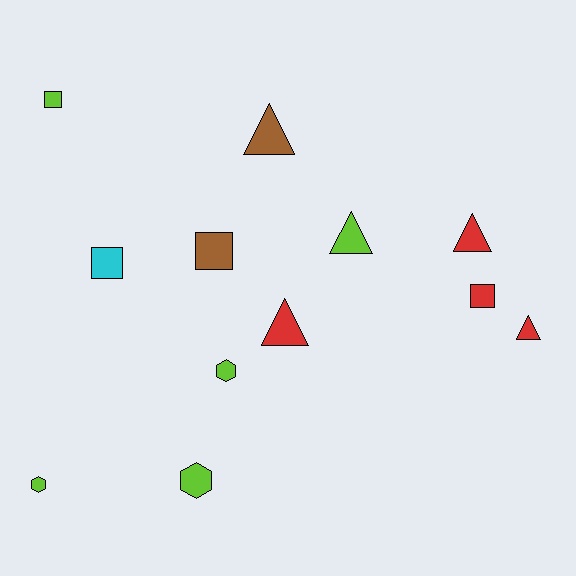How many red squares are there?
There is 1 red square.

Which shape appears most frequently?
Triangle, with 5 objects.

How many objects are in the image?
There are 12 objects.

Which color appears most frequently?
Lime, with 5 objects.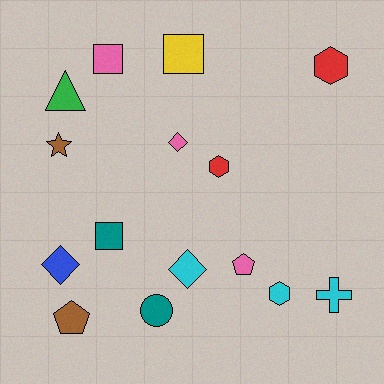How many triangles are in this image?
There is 1 triangle.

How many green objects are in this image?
There is 1 green object.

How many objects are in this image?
There are 15 objects.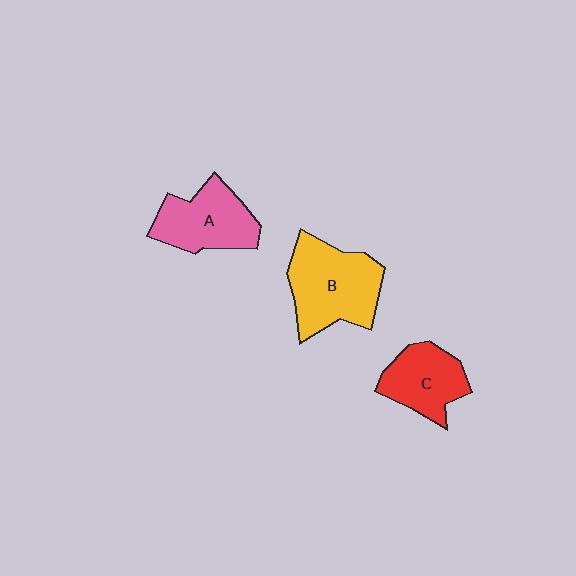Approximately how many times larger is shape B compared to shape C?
Approximately 1.5 times.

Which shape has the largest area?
Shape B (yellow).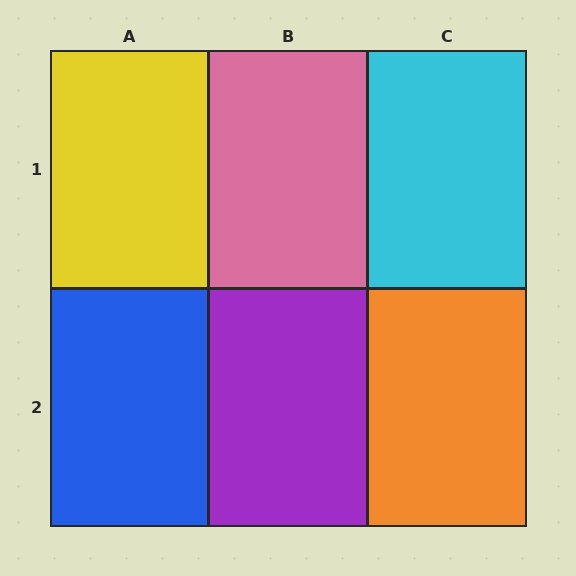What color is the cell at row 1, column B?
Pink.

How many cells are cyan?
1 cell is cyan.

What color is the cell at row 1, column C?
Cyan.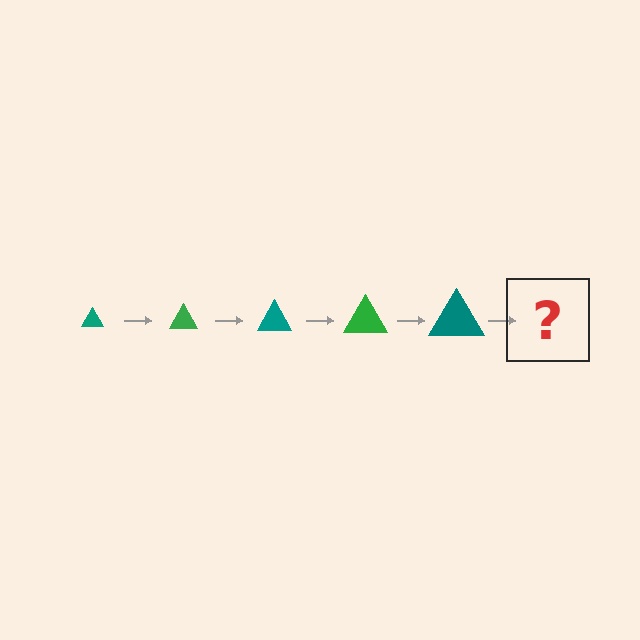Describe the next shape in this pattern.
It should be a green triangle, larger than the previous one.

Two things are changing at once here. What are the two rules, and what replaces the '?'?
The two rules are that the triangle grows larger each step and the color cycles through teal and green. The '?' should be a green triangle, larger than the previous one.